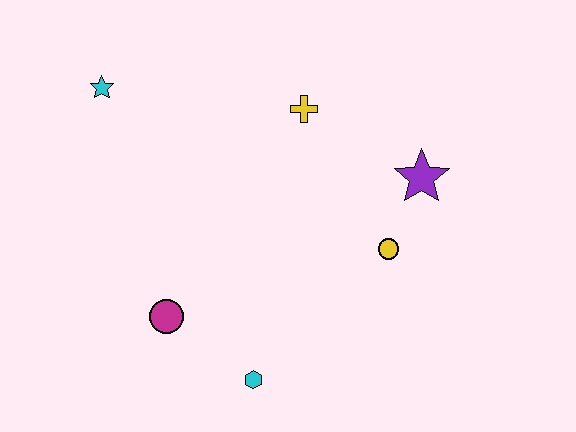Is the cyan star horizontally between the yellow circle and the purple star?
No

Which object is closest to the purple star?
The yellow circle is closest to the purple star.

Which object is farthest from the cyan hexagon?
The cyan star is farthest from the cyan hexagon.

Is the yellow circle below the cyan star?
Yes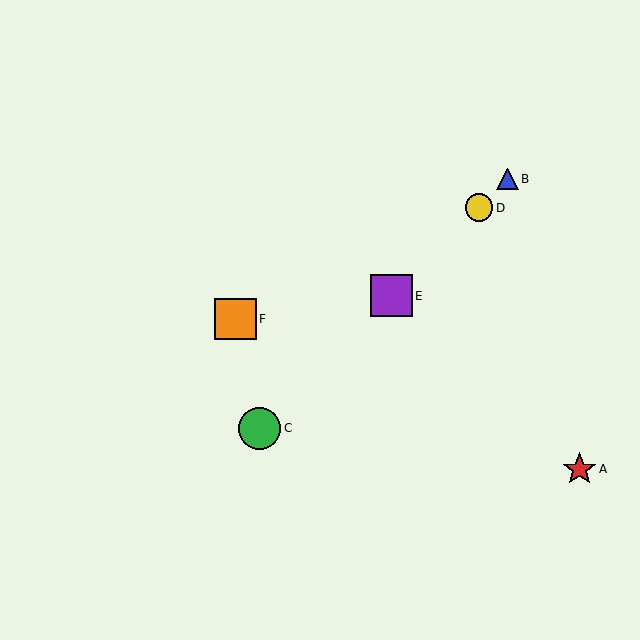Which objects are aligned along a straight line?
Objects B, C, D, E are aligned along a straight line.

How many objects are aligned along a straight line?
4 objects (B, C, D, E) are aligned along a straight line.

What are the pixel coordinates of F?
Object F is at (236, 319).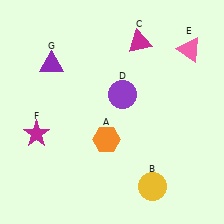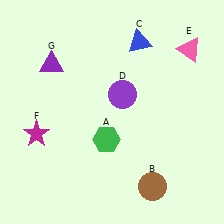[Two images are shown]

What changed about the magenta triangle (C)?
In Image 1, C is magenta. In Image 2, it changed to blue.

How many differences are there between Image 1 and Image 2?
There are 3 differences between the two images.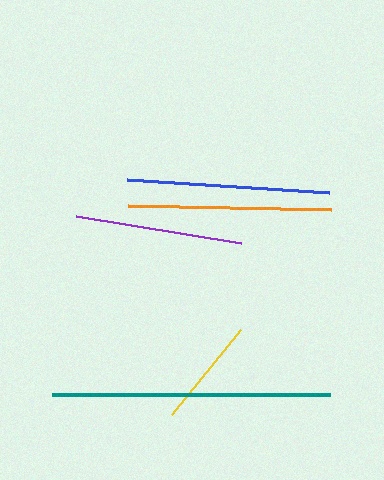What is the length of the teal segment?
The teal segment is approximately 277 pixels long.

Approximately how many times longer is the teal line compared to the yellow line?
The teal line is approximately 2.5 times the length of the yellow line.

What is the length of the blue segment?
The blue segment is approximately 202 pixels long.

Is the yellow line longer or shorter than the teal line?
The teal line is longer than the yellow line.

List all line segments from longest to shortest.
From longest to shortest: teal, orange, blue, purple, yellow.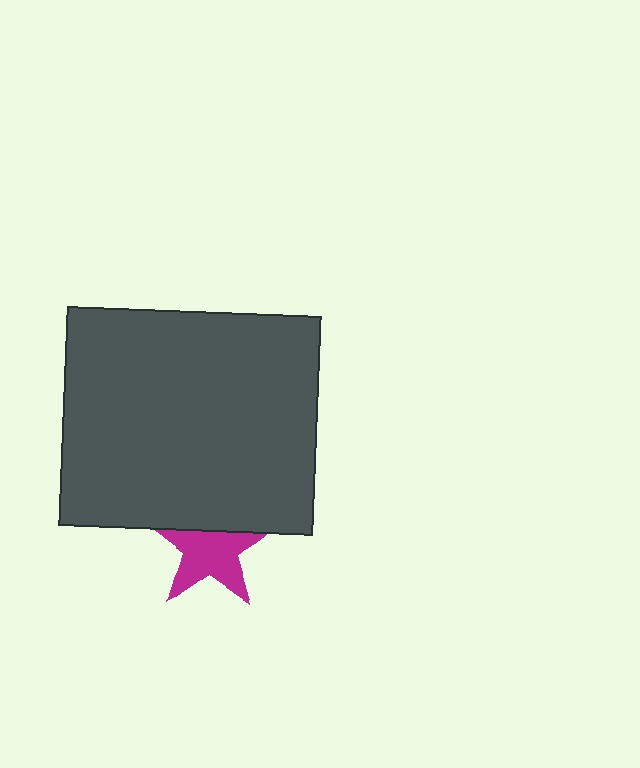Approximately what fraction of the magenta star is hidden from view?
Roughly 31% of the magenta star is hidden behind the dark gray rectangle.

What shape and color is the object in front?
The object in front is a dark gray rectangle.